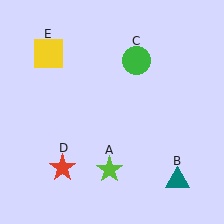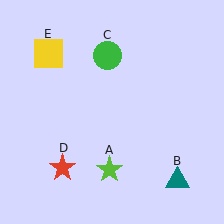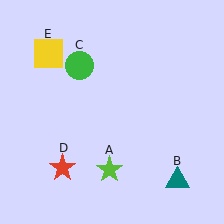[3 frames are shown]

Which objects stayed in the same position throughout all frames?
Lime star (object A) and teal triangle (object B) and red star (object D) and yellow square (object E) remained stationary.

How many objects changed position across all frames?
1 object changed position: green circle (object C).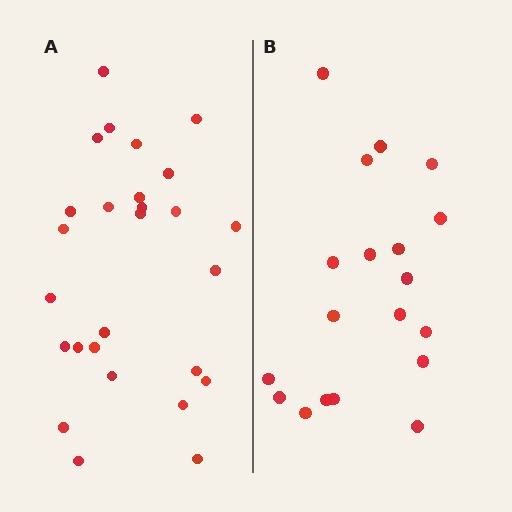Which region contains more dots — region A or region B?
Region A (the left region) has more dots.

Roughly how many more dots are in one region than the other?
Region A has roughly 8 or so more dots than region B.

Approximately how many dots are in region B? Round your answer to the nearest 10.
About 20 dots. (The exact count is 19, which rounds to 20.)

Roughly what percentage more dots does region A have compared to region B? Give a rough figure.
About 40% more.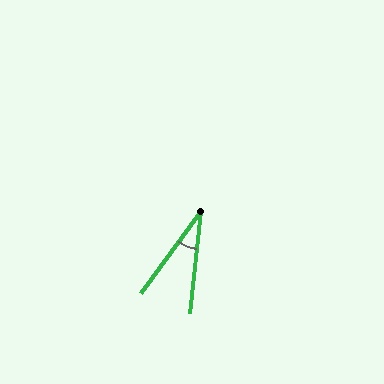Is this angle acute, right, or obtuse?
It is acute.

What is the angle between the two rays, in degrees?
Approximately 30 degrees.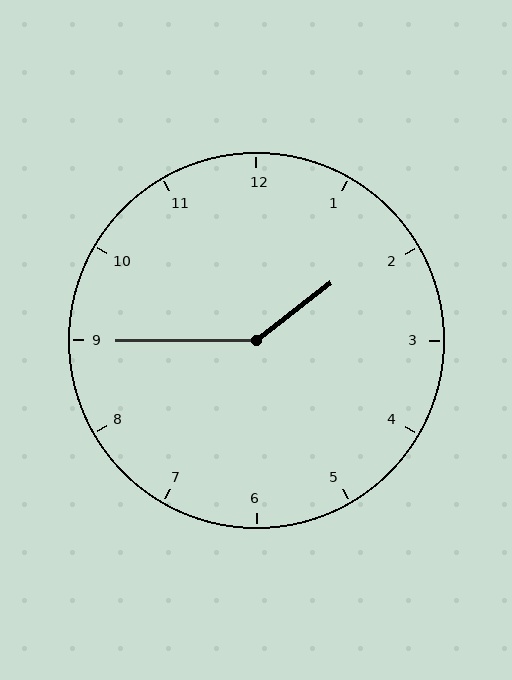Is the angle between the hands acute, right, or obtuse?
It is obtuse.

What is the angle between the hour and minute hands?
Approximately 142 degrees.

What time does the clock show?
1:45.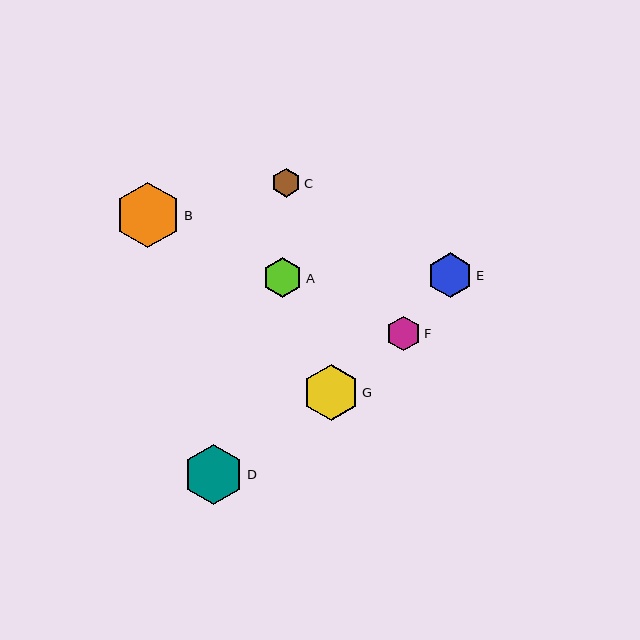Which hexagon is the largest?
Hexagon B is the largest with a size of approximately 66 pixels.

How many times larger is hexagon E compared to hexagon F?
Hexagon E is approximately 1.3 times the size of hexagon F.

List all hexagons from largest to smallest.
From largest to smallest: B, D, G, E, A, F, C.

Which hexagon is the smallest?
Hexagon C is the smallest with a size of approximately 29 pixels.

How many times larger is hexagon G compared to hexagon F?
Hexagon G is approximately 1.6 times the size of hexagon F.